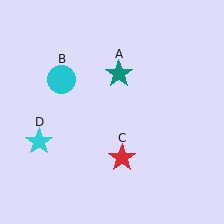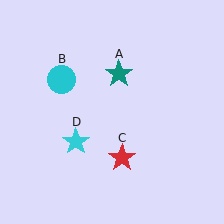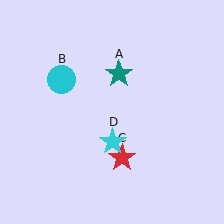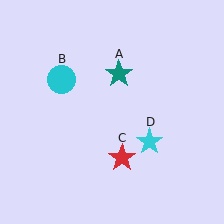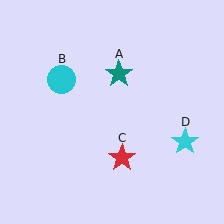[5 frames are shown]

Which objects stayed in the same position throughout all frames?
Teal star (object A) and cyan circle (object B) and red star (object C) remained stationary.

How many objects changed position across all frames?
1 object changed position: cyan star (object D).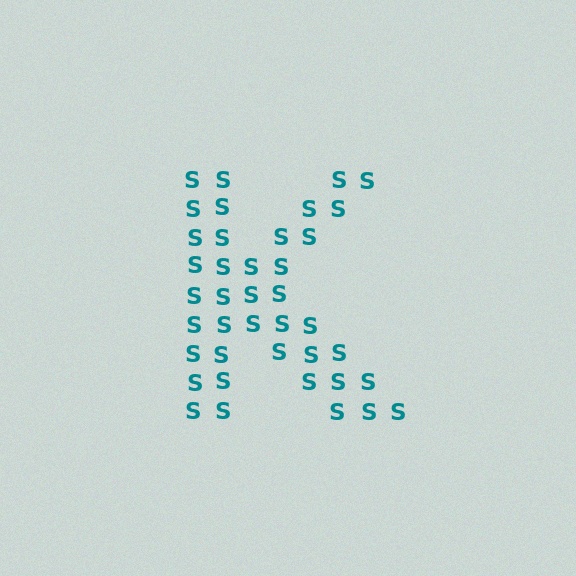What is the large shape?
The large shape is the letter K.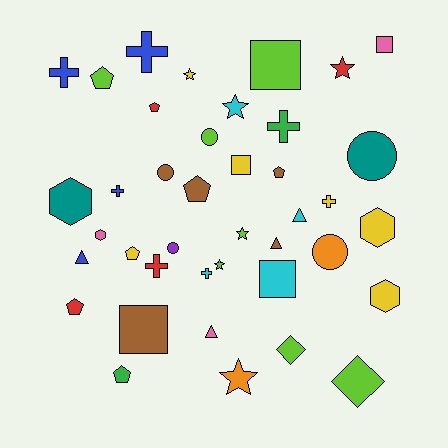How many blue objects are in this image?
There are 4 blue objects.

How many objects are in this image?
There are 40 objects.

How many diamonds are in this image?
There are 2 diamonds.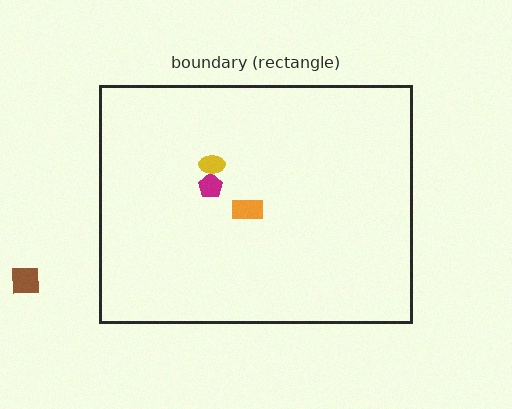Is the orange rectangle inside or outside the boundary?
Inside.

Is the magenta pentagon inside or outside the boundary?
Inside.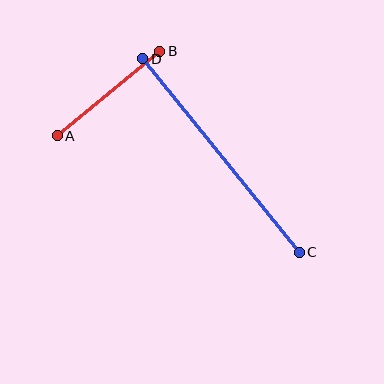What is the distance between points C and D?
The distance is approximately 249 pixels.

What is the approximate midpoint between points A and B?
The midpoint is at approximately (108, 93) pixels.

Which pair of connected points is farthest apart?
Points C and D are farthest apart.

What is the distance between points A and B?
The distance is approximately 133 pixels.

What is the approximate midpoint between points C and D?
The midpoint is at approximately (221, 156) pixels.